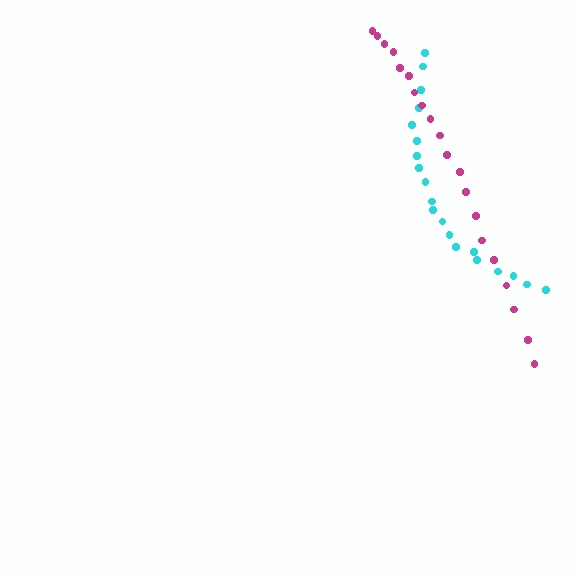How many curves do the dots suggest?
There are 2 distinct paths.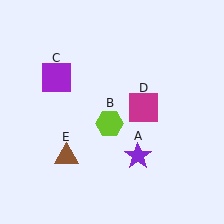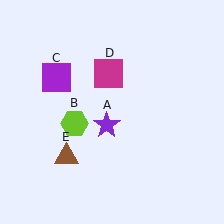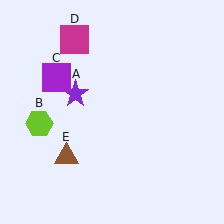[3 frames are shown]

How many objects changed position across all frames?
3 objects changed position: purple star (object A), lime hexagon (object B), magenta square (object D).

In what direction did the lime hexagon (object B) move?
The lime hexagon (object B) moved left.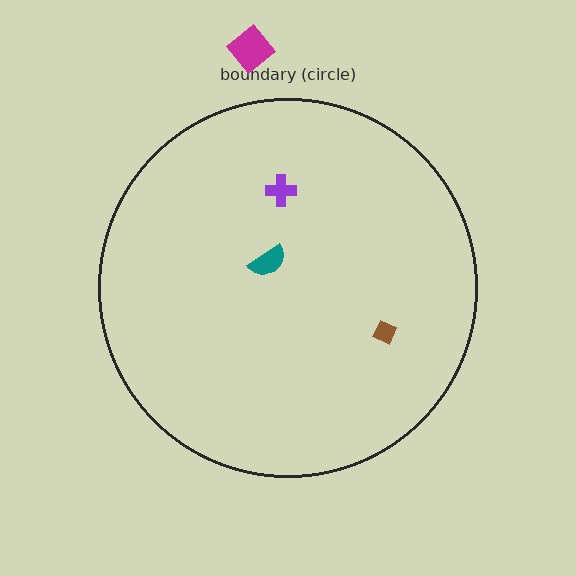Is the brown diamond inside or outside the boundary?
Inside.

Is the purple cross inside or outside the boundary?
Inside.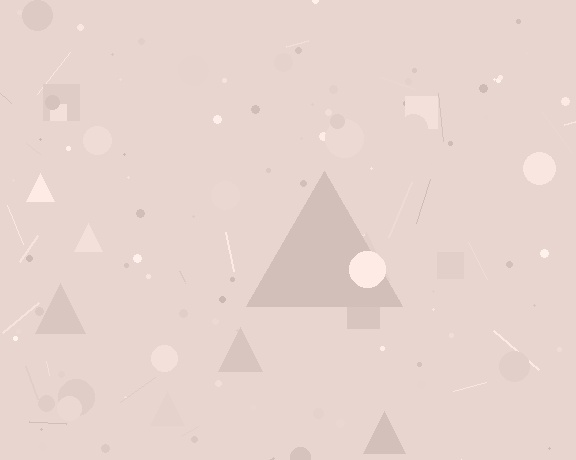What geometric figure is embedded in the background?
A triangle is embedded in the background.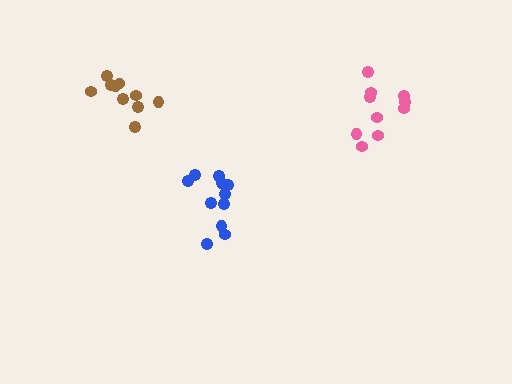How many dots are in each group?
Group 1: 10 dots, Group 2: 10 dots, Group 3: 11 dots (31 total).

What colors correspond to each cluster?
The clusters are colored: pink, brown, blue.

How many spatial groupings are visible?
There are 3 spatial groupings.